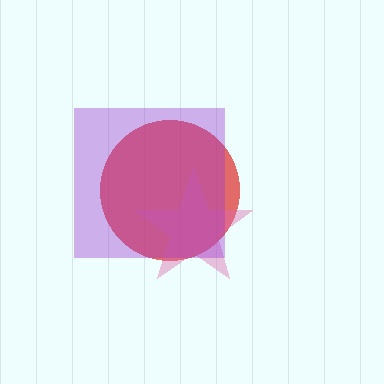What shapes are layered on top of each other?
The layered shapes are: a red circle, a pink star, a purple square.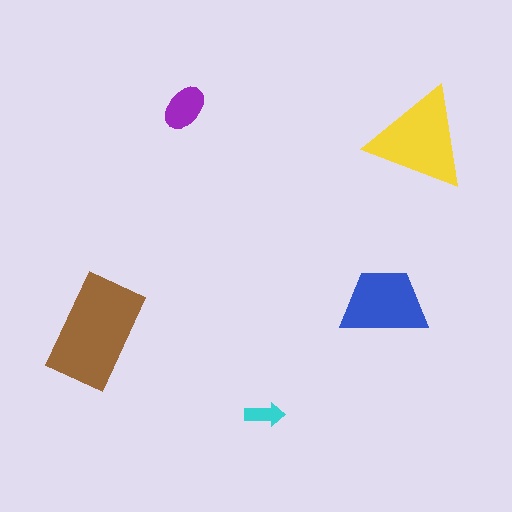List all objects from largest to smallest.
The brown rectangle, the yellow triangle, the blue trapezoid, the purple ellipse, the cyan arrow.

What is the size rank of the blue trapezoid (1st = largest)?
3rd.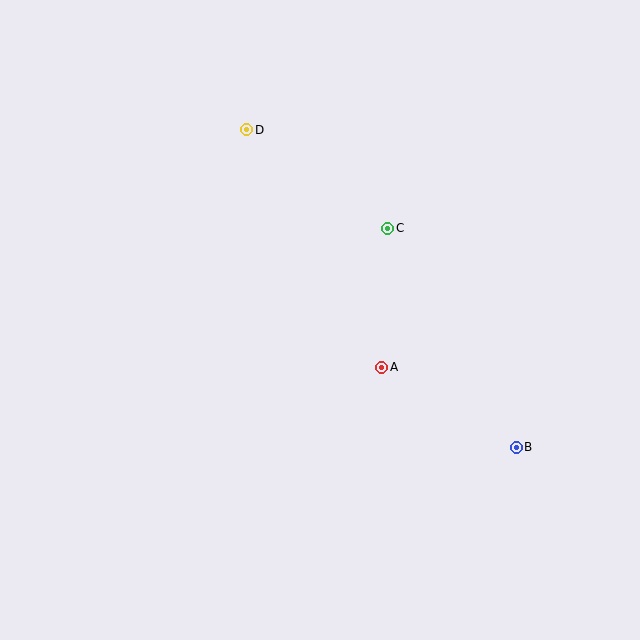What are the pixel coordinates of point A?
Point A is at (382, 367).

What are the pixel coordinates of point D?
Point D is at (247, 130).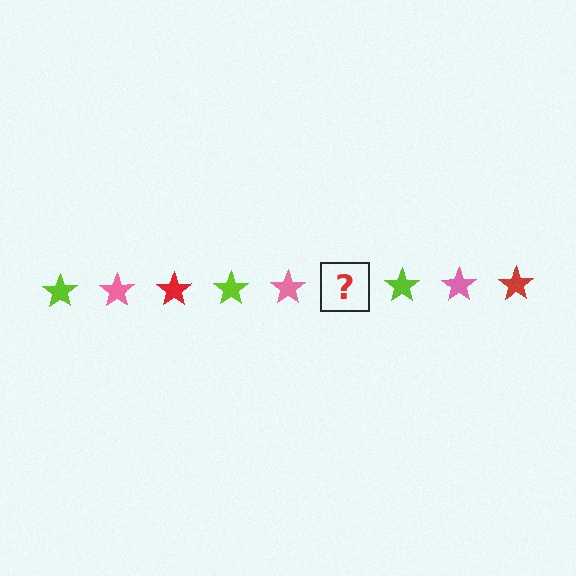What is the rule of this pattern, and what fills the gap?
The rule is that the pattern cycles through lime, pink, red stars. The gap should be filled with a red star.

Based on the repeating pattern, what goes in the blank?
The blank should be a red star.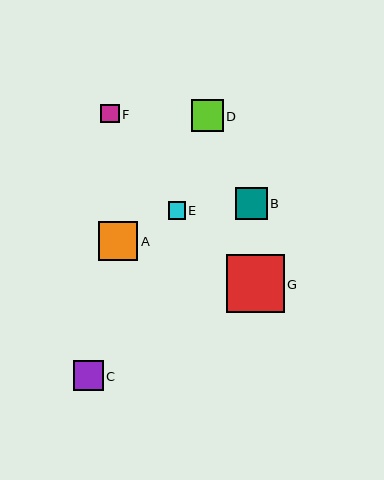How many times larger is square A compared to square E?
Square A is approximately 2.3 times the size of square E.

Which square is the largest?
Square G is the largest with a size of approximately 58 pixels.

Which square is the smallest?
Square E is the smallest with a size of approximately 17 pixels.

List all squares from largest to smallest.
From largest to smallest: G, A, D, B, C, F, E.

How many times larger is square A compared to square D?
Square A is approximately 1.2 times the size of square D.